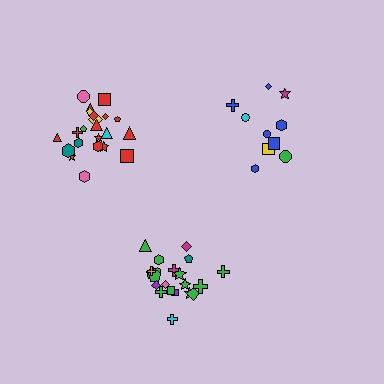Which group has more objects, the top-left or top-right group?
The top-left group.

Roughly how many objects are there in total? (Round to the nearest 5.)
Roughly 55 objects in total.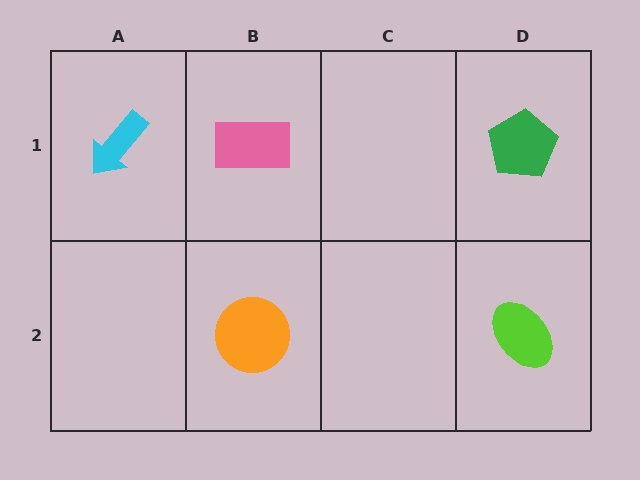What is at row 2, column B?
An orange circle.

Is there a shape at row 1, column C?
No, that cell is empty.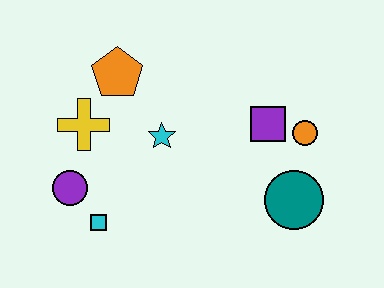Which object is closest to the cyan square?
The purple circle is closest to the cyan square.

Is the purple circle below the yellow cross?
Yes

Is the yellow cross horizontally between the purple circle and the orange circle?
Yes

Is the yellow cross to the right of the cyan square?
No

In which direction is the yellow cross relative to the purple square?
The yellow cross is to the left of the purple square.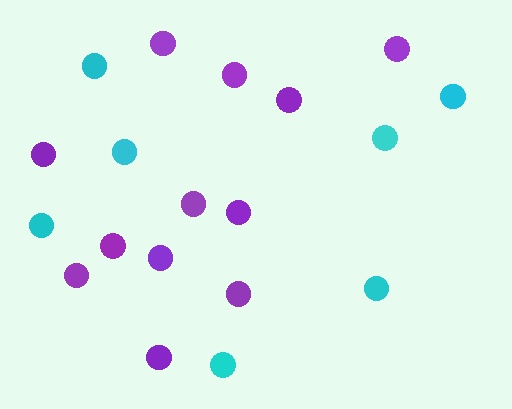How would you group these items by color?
There are 2 groups: one group of purple circles (12) and one group of cyan circles (7).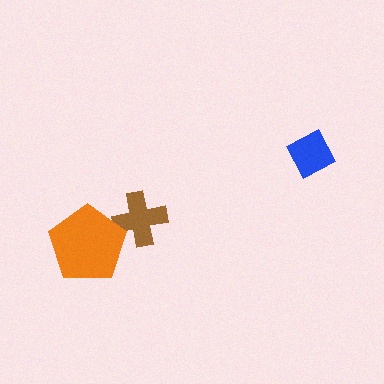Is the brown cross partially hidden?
Yes, it is partially covered by another shape.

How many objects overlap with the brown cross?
1 object overlaps with the brown cross.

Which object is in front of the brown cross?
The orange pentagon is in front of the brown cross.